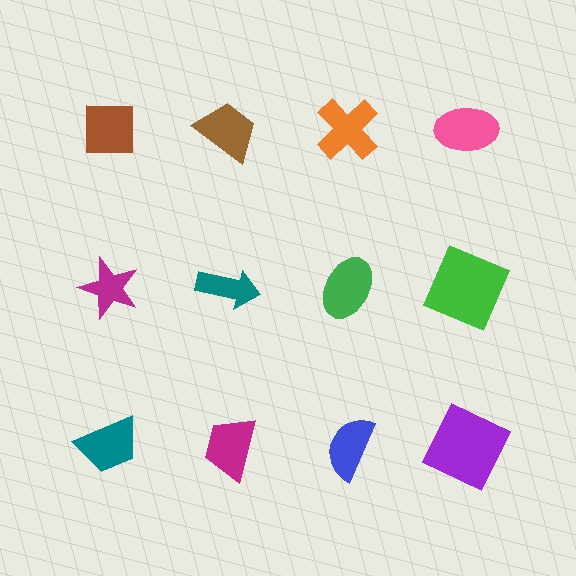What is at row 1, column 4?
A pink ellipse.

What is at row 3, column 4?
A purple square.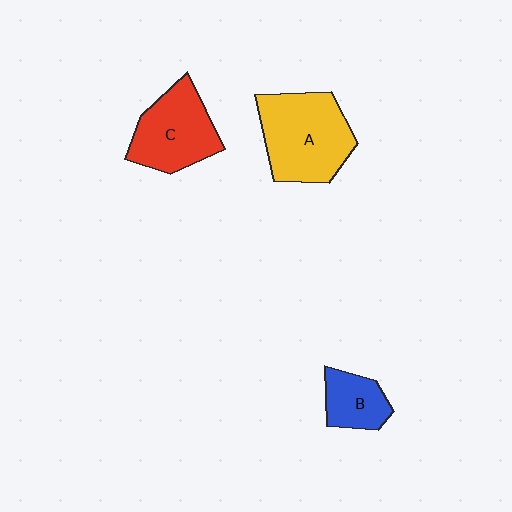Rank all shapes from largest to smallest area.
From largest to smallest: A (yellow), C (red), B (blue).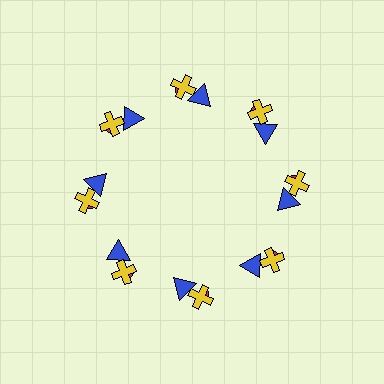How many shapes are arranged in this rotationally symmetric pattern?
There are 24 shapes, arranged in 8 groups of 3.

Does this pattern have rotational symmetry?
Yes, this pattern has 8-fold rotational symmetry. It looks the same after rotating 45 degrees around the center.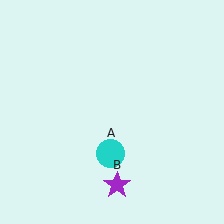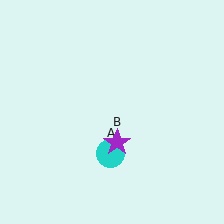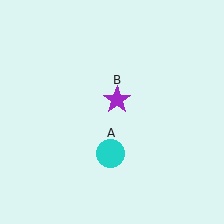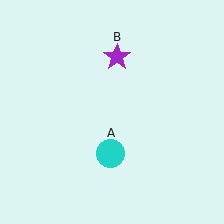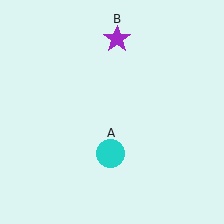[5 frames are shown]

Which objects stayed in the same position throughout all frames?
Cyan circle (object A) remained stationary.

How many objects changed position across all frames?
1 object changed position: purple star (object B).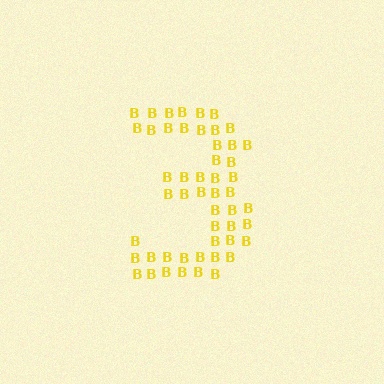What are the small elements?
The small elements are letter B's.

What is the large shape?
The large shape is the digit 3.